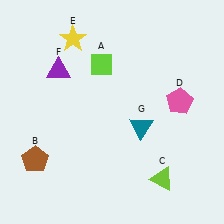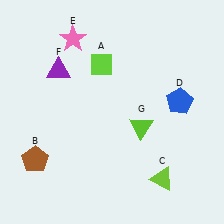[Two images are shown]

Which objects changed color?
D changed from pink to blue. E changed from yellow to pink. G changed from teal to lime.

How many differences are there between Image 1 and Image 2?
There are 3 differences between the two images.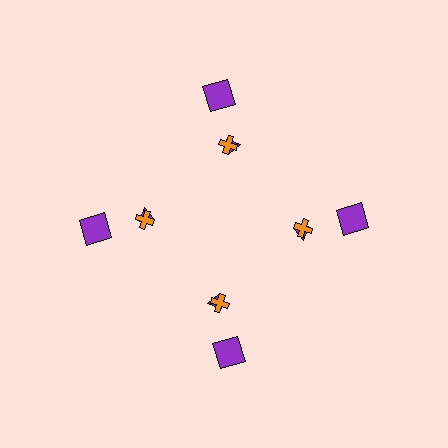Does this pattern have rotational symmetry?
Yes, this pattern has 4-fold rotational symmetry. It looks the same after rotating 90 degrees around the center.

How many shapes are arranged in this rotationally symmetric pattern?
There are 12 shapes, arranged in 4 groups of 3.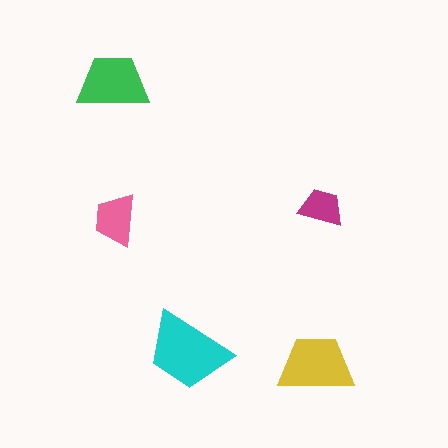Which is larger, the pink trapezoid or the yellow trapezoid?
The yellow one.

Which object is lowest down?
The yellow trapezoid is bottommost.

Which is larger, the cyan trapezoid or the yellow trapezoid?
The cyan one.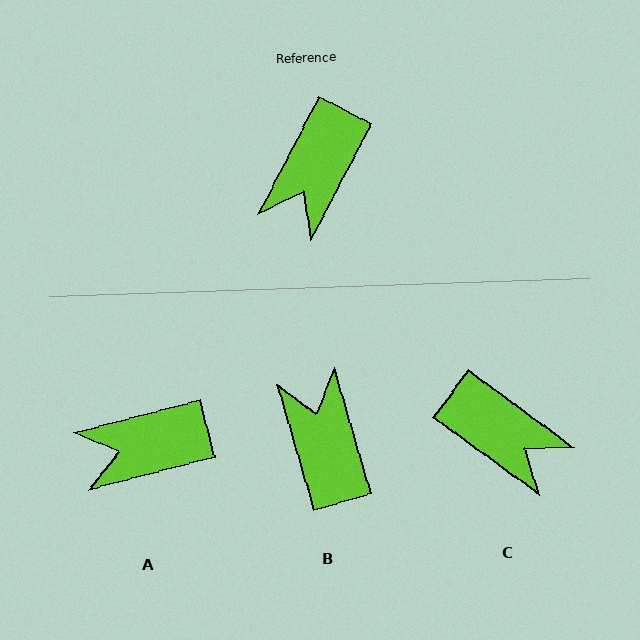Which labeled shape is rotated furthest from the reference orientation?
B, about 137 degrees away.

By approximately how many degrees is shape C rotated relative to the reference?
Approximately 81 degrees counter-clockwise.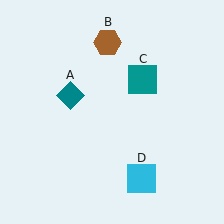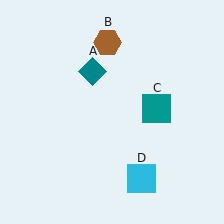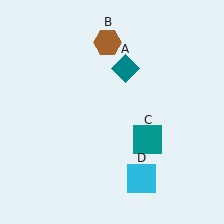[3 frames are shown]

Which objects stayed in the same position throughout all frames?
Brown hexagon (object B) and cyan square (object D) remained stationary.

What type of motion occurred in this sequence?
The teal diamond (object A), teal square (object C) rotated clockwise around the center of the scene.